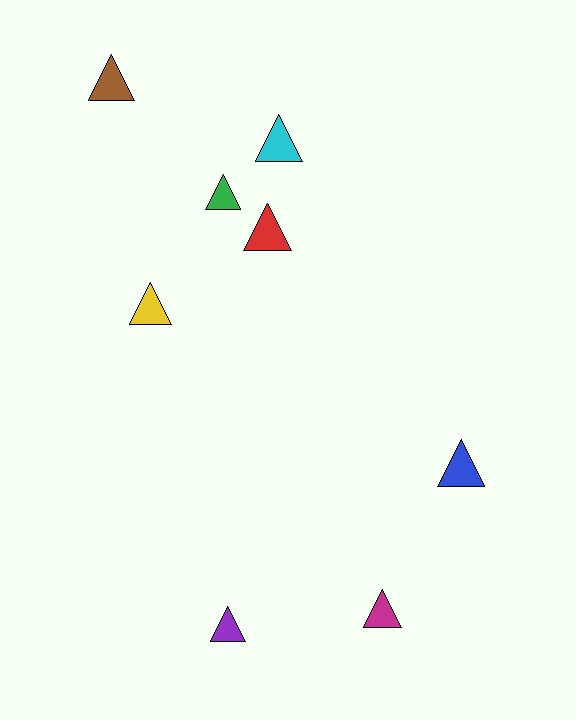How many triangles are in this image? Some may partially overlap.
There are 8 triangles.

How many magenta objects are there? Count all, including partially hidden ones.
There is 1 magenta object.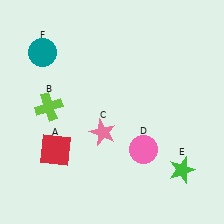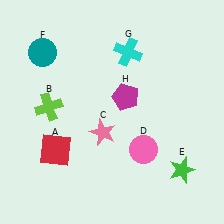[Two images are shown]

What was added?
A cyan cross (G), a magenta pentagon (H) were added in Image 2.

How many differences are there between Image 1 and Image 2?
There are 2 differences between the two images.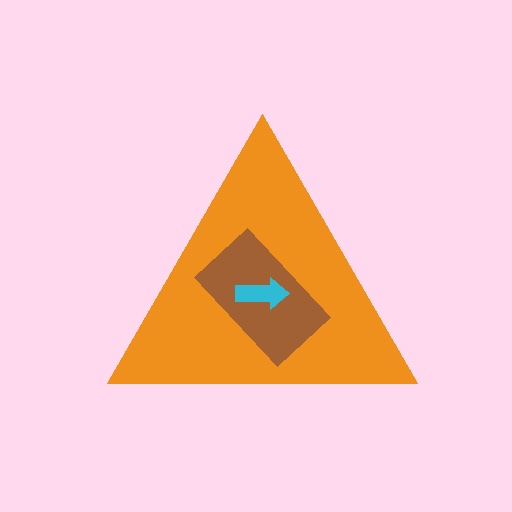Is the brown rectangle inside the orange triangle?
Yes.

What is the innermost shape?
The cyan arrow.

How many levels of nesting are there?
3.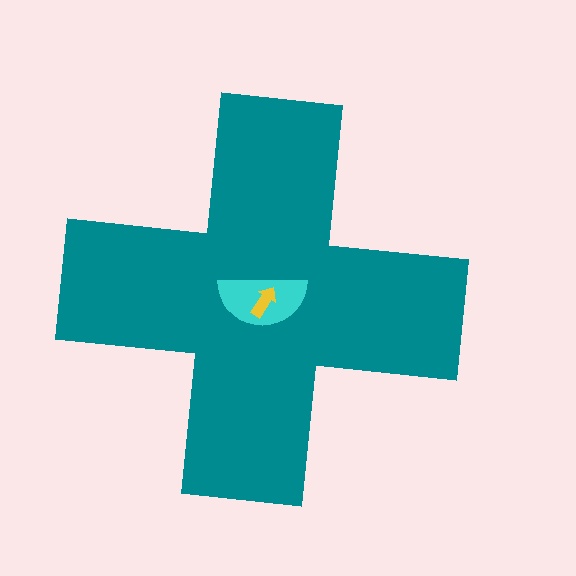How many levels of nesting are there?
3.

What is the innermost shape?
The yellow arrow.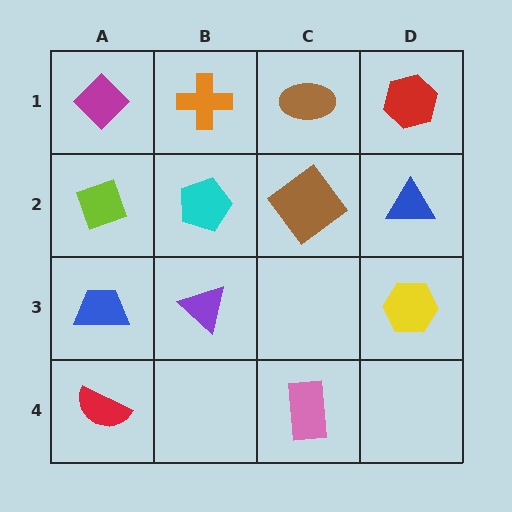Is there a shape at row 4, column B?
No, that cell is empty.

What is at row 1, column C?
A brown ellipse.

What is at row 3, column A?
A blue trapezoid.